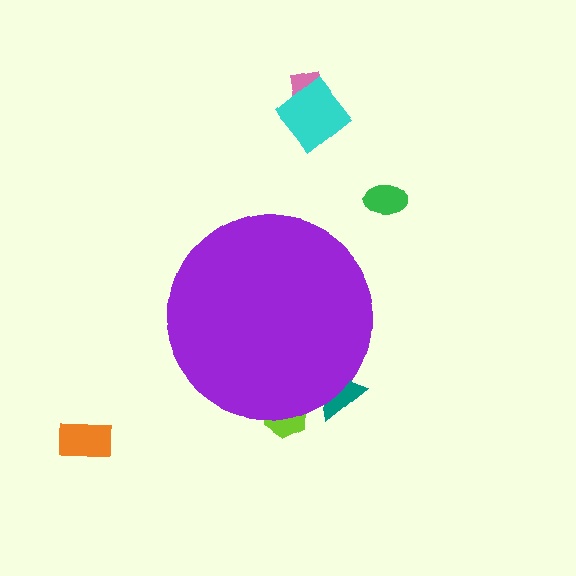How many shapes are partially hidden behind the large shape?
2 shapes are partially hidden.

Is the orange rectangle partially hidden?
No, the orange rectangle is fully visible.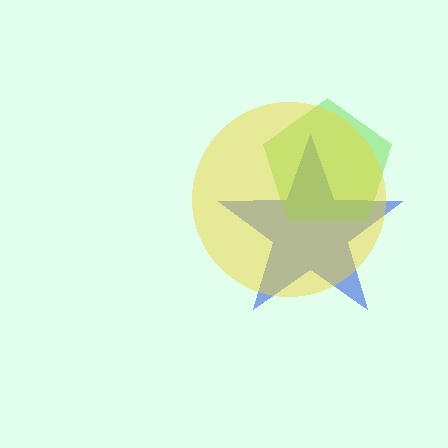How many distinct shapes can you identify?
There are 3 distinct shapes: a blue star, a lime pentagon, a yellow circle.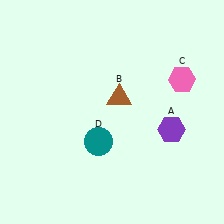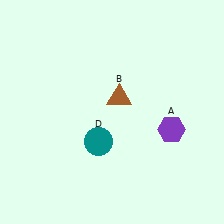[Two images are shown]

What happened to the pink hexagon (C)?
The pink hexagon (C) was removed in Image 2. It was in the top-right area of Image 1.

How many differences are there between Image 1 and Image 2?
There is 1 difference between the two images.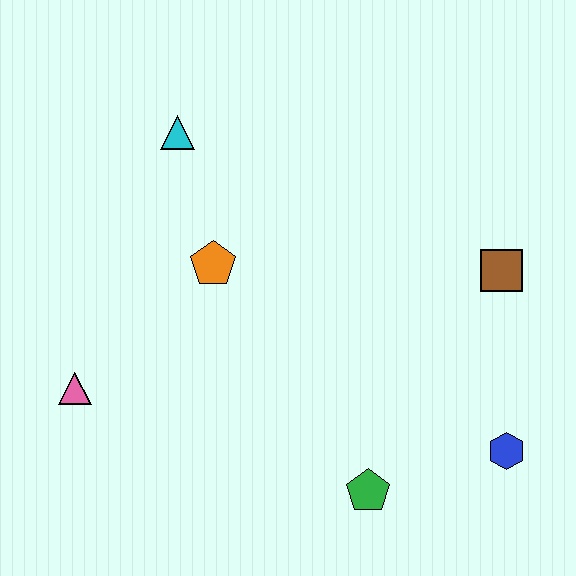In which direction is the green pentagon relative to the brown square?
The green pentagon is below the brown square.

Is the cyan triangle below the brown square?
No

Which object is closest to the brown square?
The blue hexagon is closest to the brown square.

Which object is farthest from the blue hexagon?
The cyan triangle is farthest from the blue hexagon.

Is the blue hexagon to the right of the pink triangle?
Yes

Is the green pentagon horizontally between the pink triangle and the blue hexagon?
Yes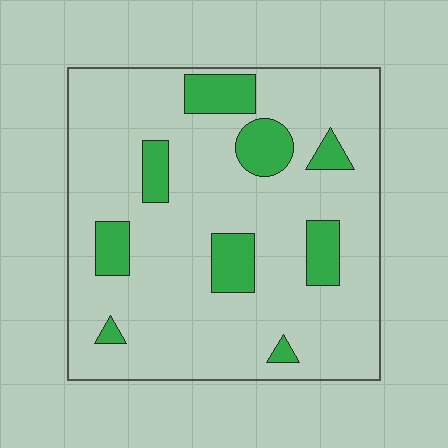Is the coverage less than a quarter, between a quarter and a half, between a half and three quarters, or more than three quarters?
Less than a quarter.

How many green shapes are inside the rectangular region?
9.